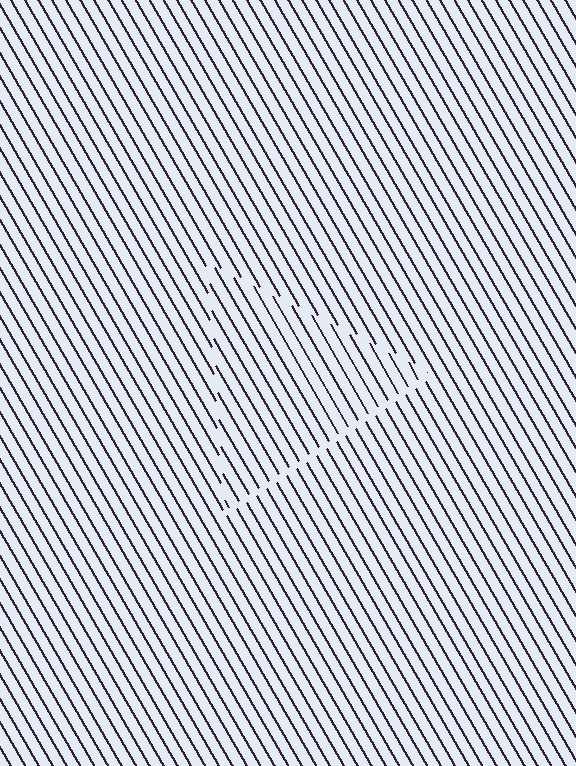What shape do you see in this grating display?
An illusory triangle. The interior of the shape contains the same grating, shifted by half a period — the contour is defined by the phase discontinuity where line-ends from the inner and outer gratings abut.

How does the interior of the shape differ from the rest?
The interior of the shape contains the same grating, shifted by half a period — the contour is defined by the phase discontinuity where line-ends from the inner and outer gratings abut.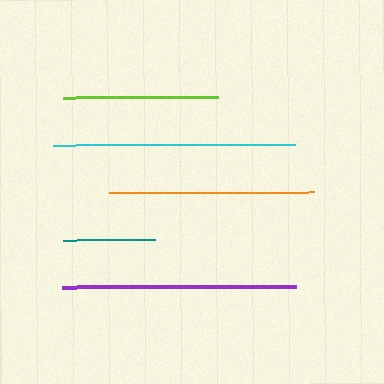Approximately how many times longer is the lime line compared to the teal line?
The lime line is approximately 1.7 times the length of the teal line.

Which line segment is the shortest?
The teal line is the shortest at approximately 93 pixels.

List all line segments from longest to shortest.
From longest to shortest: cyan, purple, orange, lime, teal.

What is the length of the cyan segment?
The cyan segment is approximately 242 pixels long.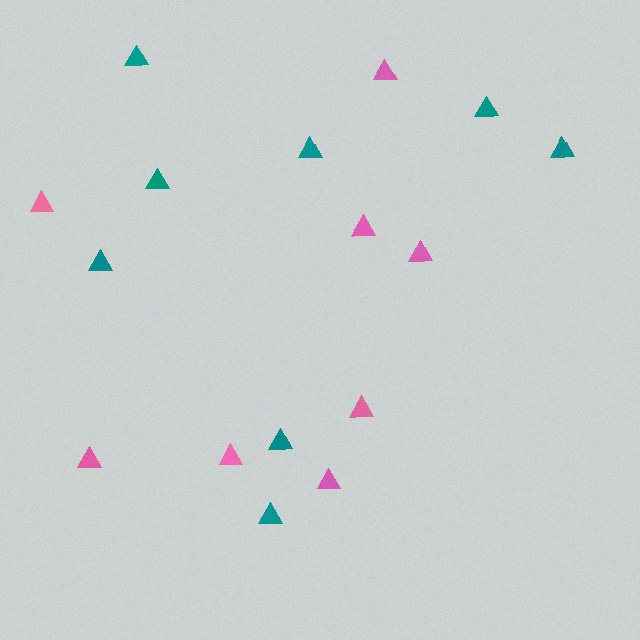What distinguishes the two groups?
There are 2 groups: one group of teal triangles (8) and one group of pink triangles (8).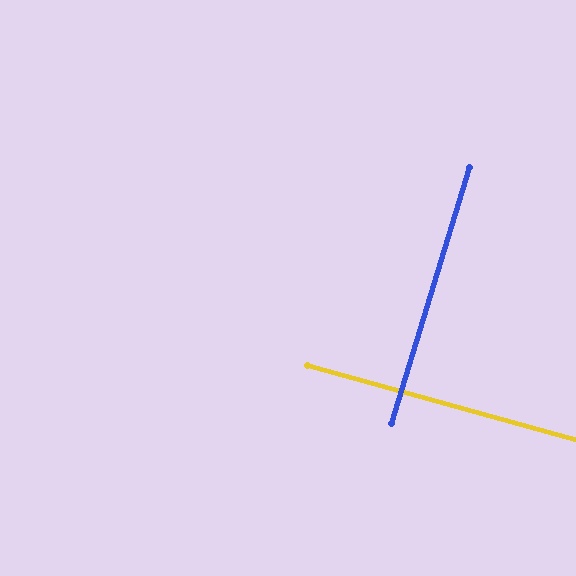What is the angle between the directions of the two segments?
Approximately 89 degrees.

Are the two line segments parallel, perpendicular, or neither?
Perpendicular — they meet at approximately 89°.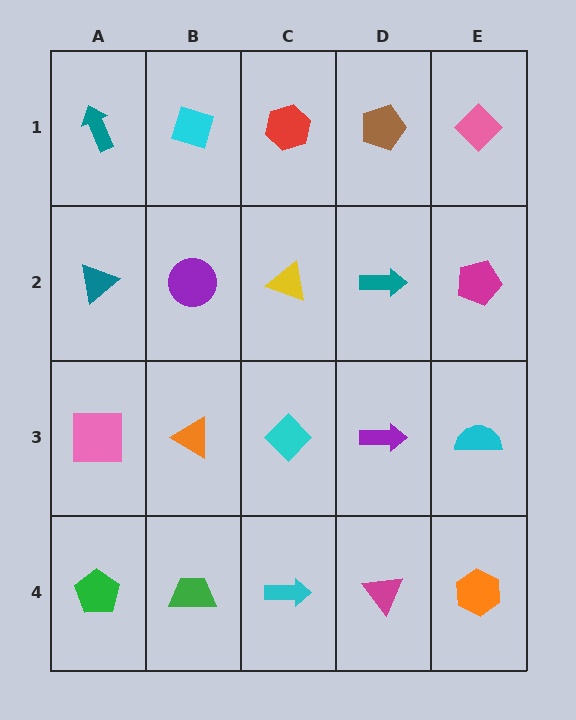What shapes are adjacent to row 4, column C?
A cyan diamond (row 3, column C), a green trapezoid (row 4, column B), a magenta triangle (row 4, column D).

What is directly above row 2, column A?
A teal arrow.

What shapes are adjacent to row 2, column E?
A pink diamond (row 1, column E), a cyan semicircle (row 3, column E), a teal arrow (row 2, column D).